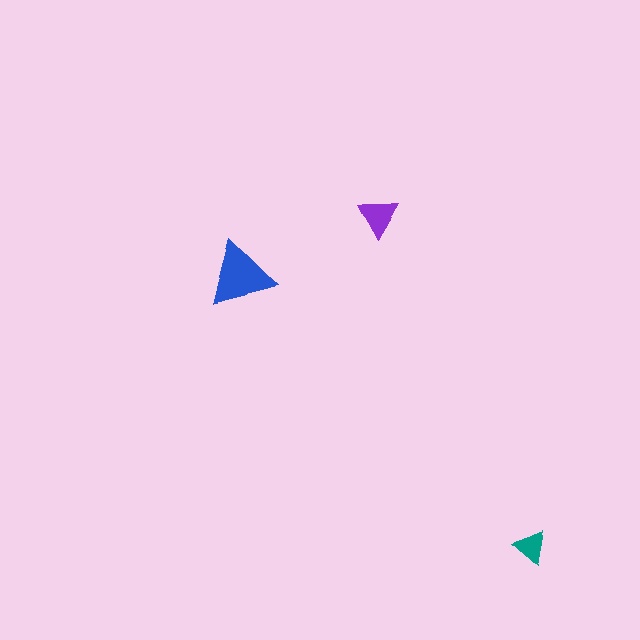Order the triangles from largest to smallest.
the blue one, the purple one, the teal one.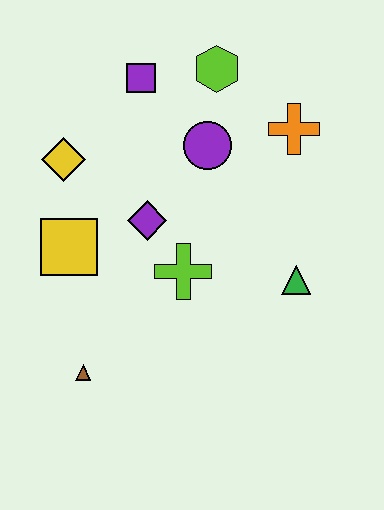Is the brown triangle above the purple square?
No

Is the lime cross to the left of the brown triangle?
No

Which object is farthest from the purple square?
The brown triangle is farthest from the purple square.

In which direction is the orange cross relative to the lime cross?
The orange cross is above the lime cross.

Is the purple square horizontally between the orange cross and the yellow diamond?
Yes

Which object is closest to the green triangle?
The lime cross is closest to the green triangle.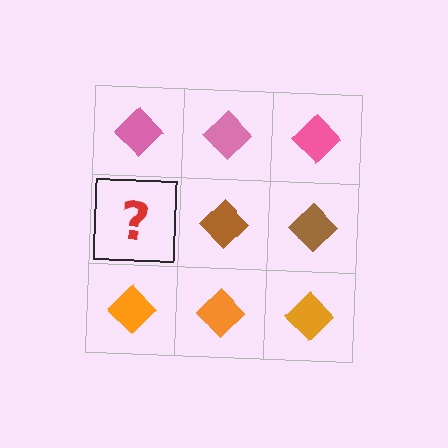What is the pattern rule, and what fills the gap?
The rule is that each row has a consistent color. The gap should be filled with a brown diamond.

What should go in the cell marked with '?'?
The missing cell should contain a brown diamond.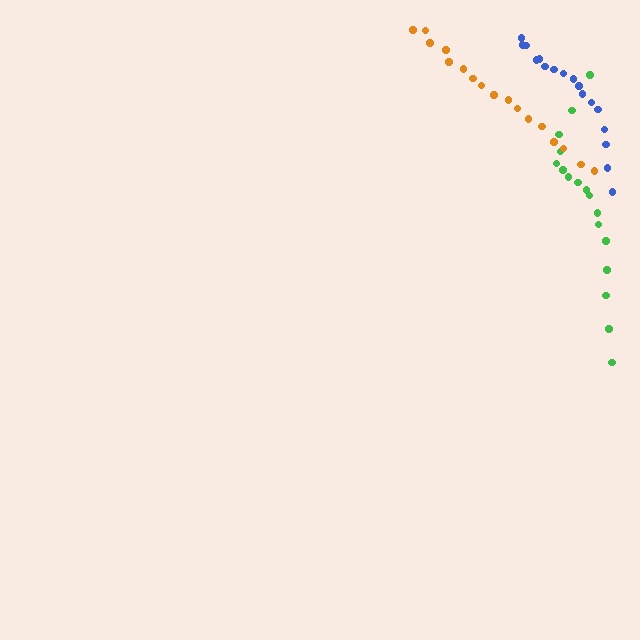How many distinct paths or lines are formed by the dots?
There are 3 distinct paths.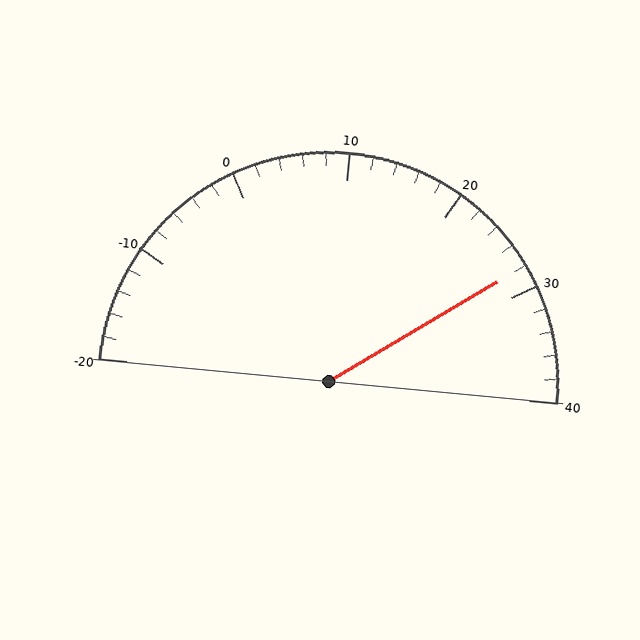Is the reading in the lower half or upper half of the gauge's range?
The reading is in the upper half of the range (-20 to 40).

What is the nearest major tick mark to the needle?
The nearest major tick mark is 30.